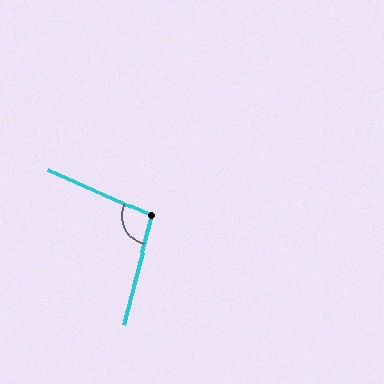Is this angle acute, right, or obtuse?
It is obtuse.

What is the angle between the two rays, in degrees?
Approximately 99 degrees.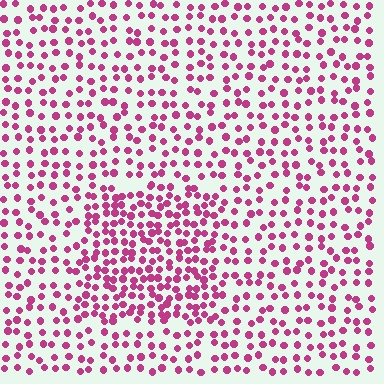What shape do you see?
I see a rectangle.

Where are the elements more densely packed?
The elements are more densely packed inside the rectangle boundary.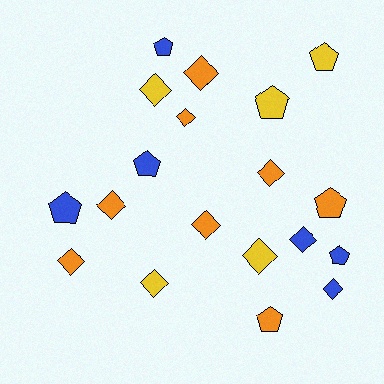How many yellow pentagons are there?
There are 2 yellow pentagons.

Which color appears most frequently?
Orange, with 8 objects.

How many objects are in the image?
There are 19 objects.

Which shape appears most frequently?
Diamond, with 11 objects.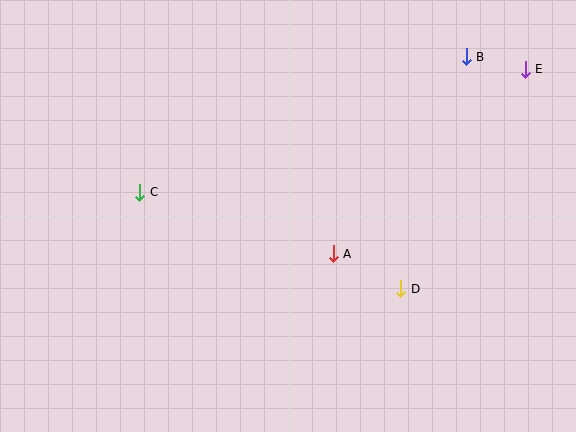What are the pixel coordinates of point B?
Point B is at (466, 57).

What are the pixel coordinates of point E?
Point E is at (525, 69).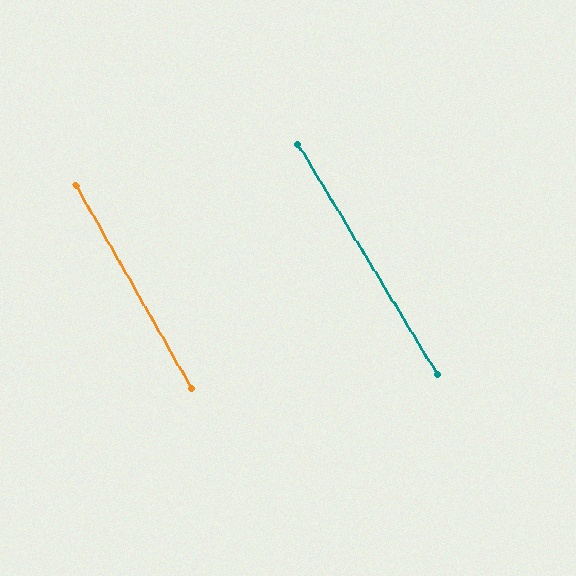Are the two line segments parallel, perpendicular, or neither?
Parallel — their directions differ by only 1.5°.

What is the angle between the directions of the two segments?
Approximately 2 degrees.